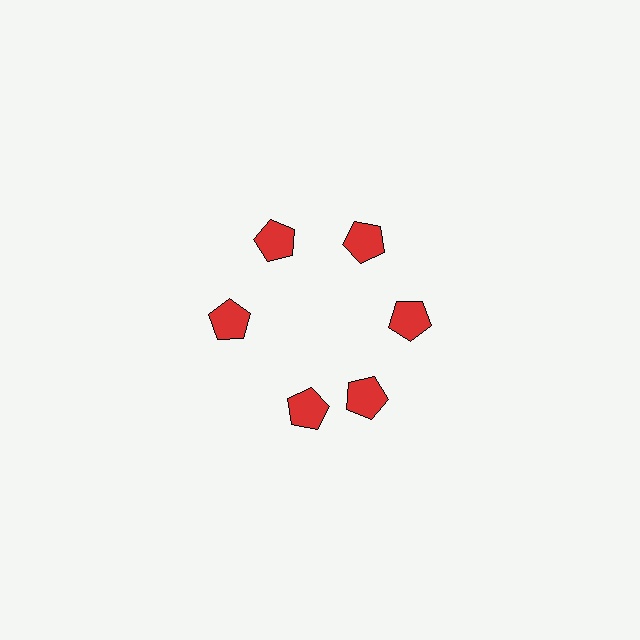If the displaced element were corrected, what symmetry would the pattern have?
It would have 6-fold rotational symmetry — the pattern would map onto itself every 60 degrees.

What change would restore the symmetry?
The symmetry would be restored by rotating it back into even spacing with its neighbors so that all 6 pentagons sit at equal angles and equal distance from the center.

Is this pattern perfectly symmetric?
No. The 6 red pentagons are arranged in a ring, but one element near the 7 o'clock position is rotated out of alignment along the ring, breaking the 6-fold rotational symmetry.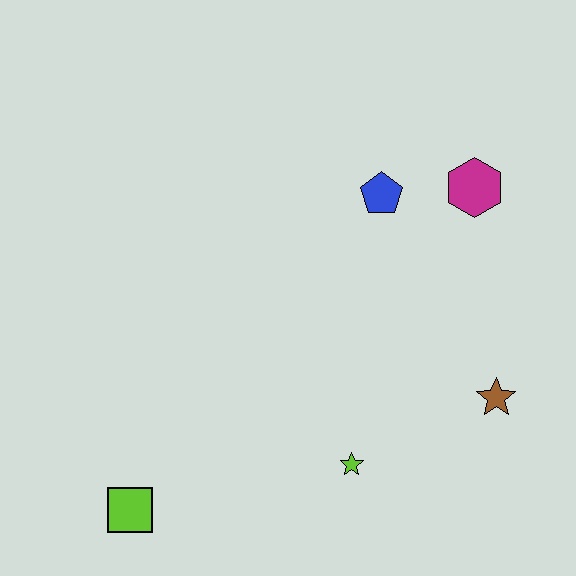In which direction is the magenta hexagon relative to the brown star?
The magenta hexagon is above the brown star.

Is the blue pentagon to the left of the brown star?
Yes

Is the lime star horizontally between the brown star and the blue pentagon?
No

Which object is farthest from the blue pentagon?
The lime square is farthest from the blue pentagon.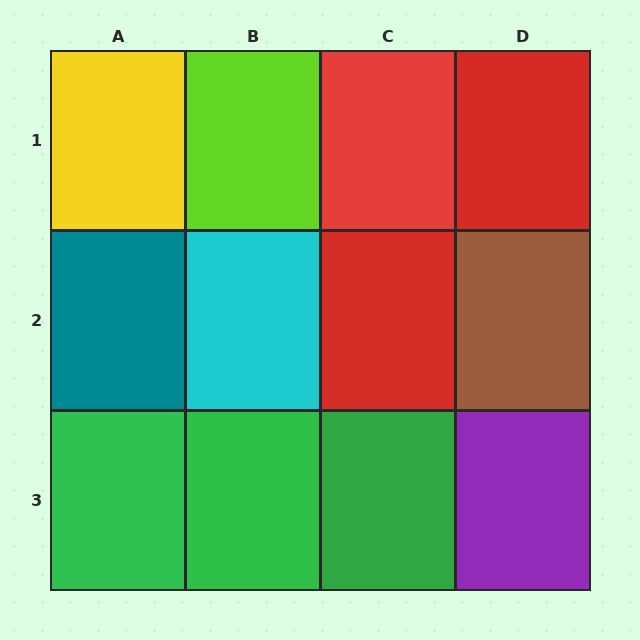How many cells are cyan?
1 cell is cyan.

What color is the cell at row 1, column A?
Yellow.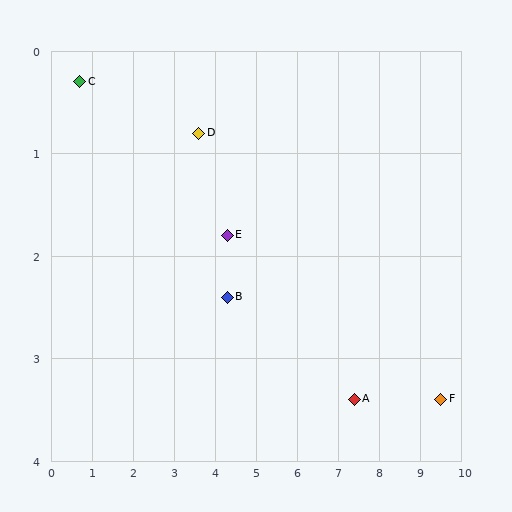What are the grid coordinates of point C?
Point C is at approximately (0.7, 0.3).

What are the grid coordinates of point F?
Point F is at approximately (9.5, 3.4).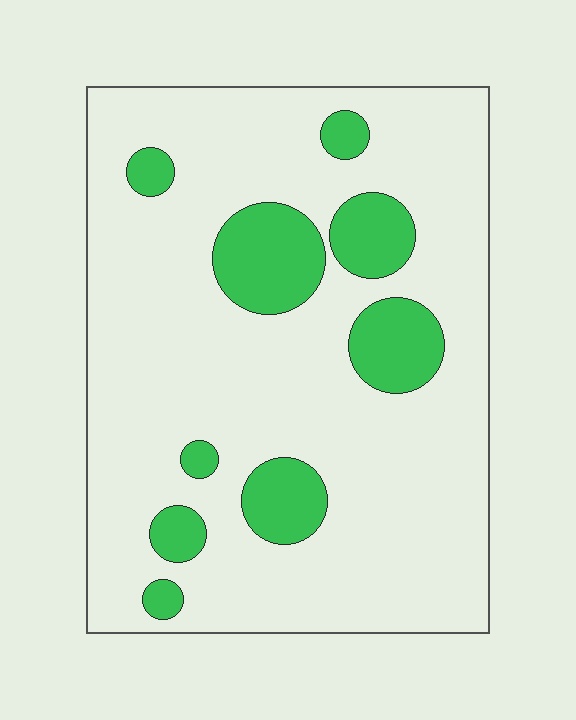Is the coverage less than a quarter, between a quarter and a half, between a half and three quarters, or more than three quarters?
Less than a quarter.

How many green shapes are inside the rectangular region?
9.